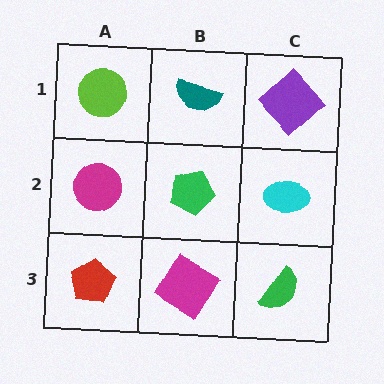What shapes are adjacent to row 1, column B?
A green pentagon (row 2, column B), a lime circle (row 1, column A), a purple diamond (row 1, column C).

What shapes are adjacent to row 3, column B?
A green pentagon (row 2, column B), a red pentagon (row 3, column A), a green semicircle (row 3, column C).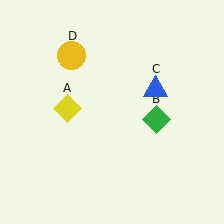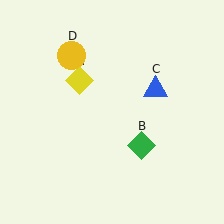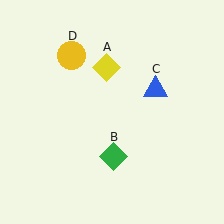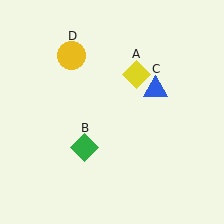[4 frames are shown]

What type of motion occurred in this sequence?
The yellow diamond (object A), green diamond (object B) rotated clockwise around the center of the scene.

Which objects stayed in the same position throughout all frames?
Blue triangle (object C) and yellow circle (object D) remained stationary.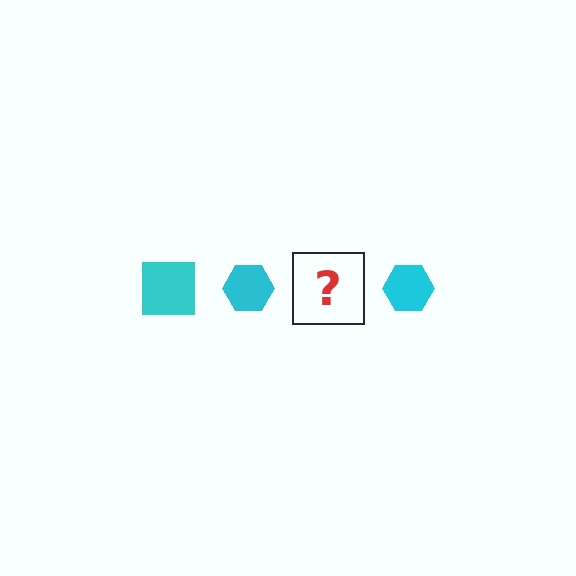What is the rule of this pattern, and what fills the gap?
The rule is that the pattern cycles through square, hexagon shapes in cyan. The gap should be filled with a cyan square.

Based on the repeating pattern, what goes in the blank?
The blank should be a cyan square.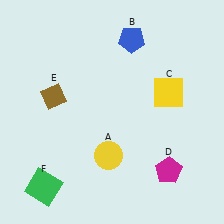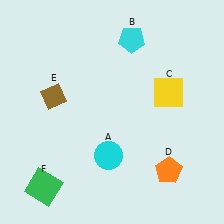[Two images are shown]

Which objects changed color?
A changed from yellow to cyan. B changed from blue to cyan. D changed from magenta to orange.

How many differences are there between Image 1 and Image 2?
There are 3 differences between the two images.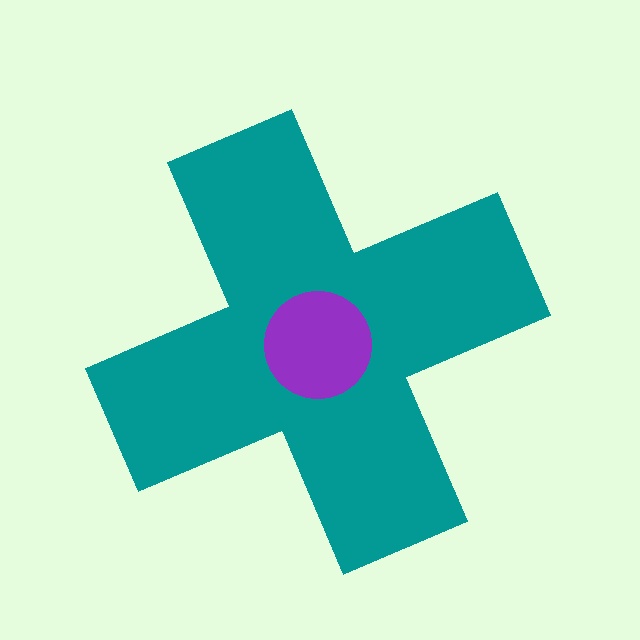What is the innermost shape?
The purple circle.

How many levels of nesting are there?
2.